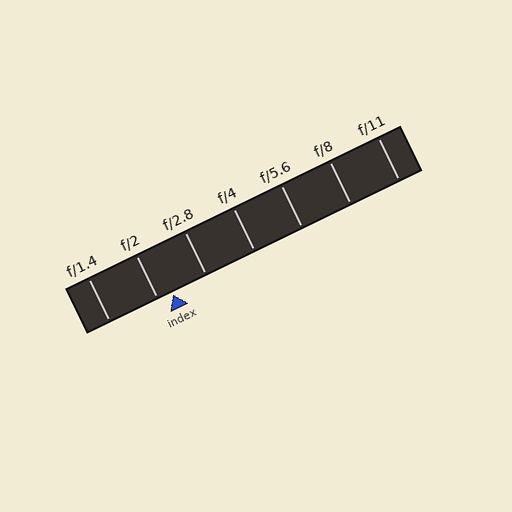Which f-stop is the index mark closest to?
The index mark is closest to f/2.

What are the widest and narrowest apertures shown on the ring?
The widest aperture shown is f/1.4 and the narrowest is f/11.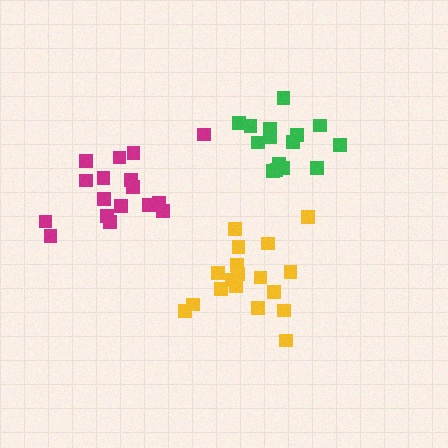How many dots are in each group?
Group 1: 18 dots, Group 2: 15 dots, Group 3: 17 dots (50 total).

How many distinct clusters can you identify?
There are 3 distinct clusters.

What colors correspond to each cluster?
The clusters are colored: yellow, green, magenta.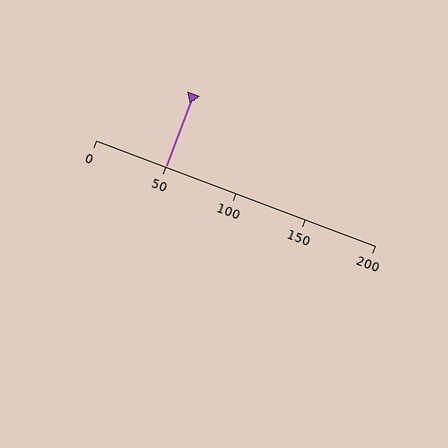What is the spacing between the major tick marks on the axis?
The major ticks are spaced 50 apart.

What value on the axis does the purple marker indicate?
The marker indicates approximately 50.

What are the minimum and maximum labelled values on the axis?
The axis runs from 0 to 200.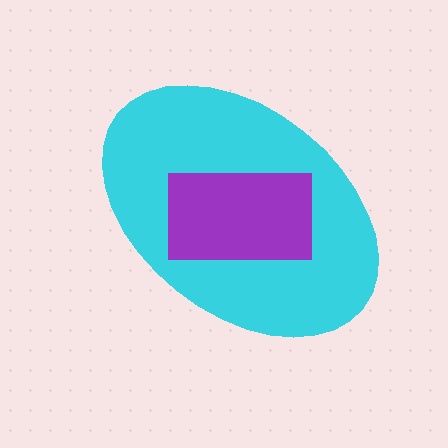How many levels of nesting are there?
2.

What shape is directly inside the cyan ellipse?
The purple rectangle.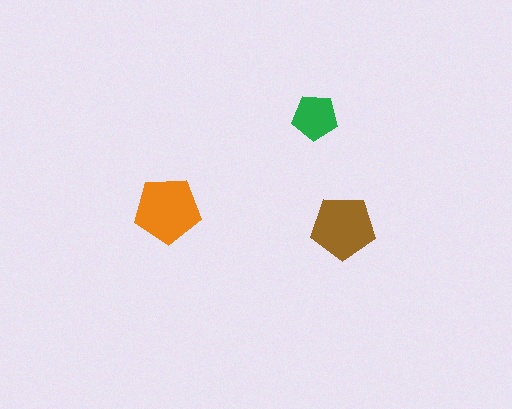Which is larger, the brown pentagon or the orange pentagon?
The orange one.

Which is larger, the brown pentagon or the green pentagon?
The brown one.